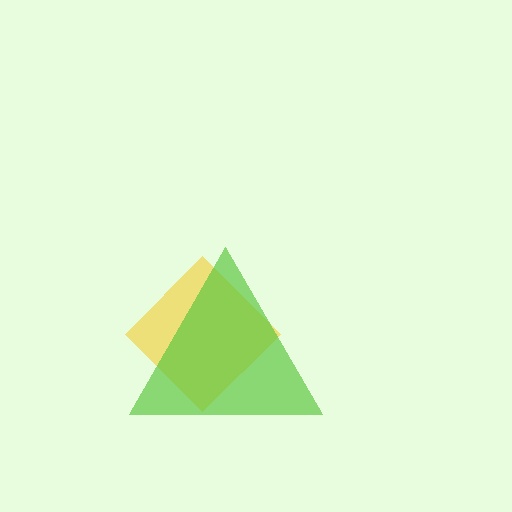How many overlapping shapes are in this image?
There are 2 overlapping shapes in the image.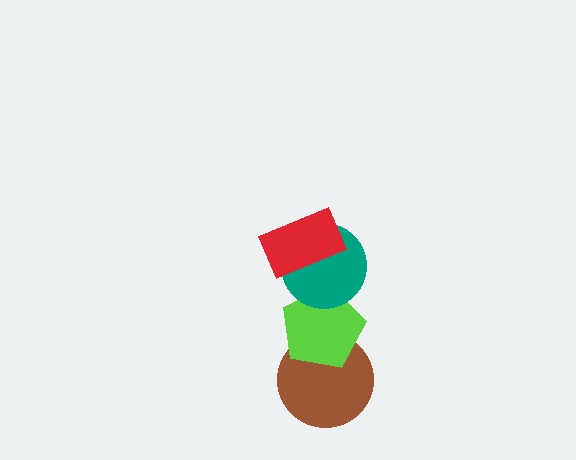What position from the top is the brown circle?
The brown circle is 4th from the top.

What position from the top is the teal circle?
The teal circle is 2nd from the top.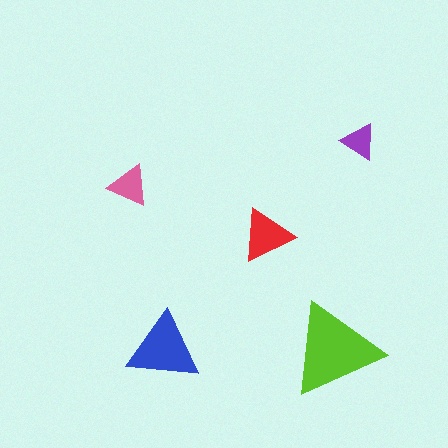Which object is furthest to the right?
The purple triangle is rightmost.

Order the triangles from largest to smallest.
the lime one, the blue one, the red one, the pink one, the purple one.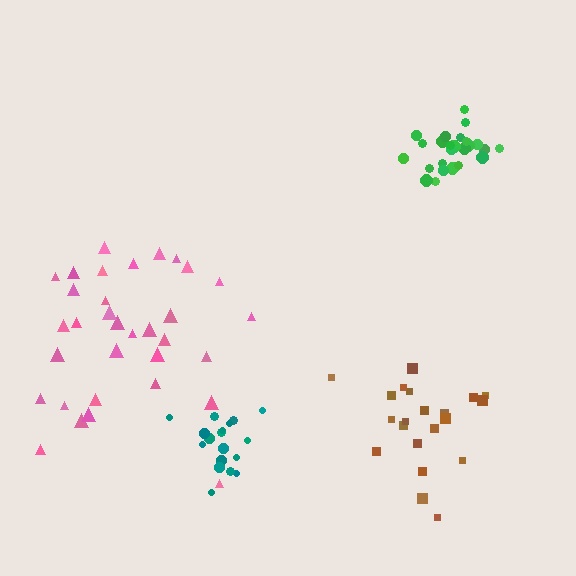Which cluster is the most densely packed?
Green.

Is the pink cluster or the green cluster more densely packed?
Green.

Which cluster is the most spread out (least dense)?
Pink.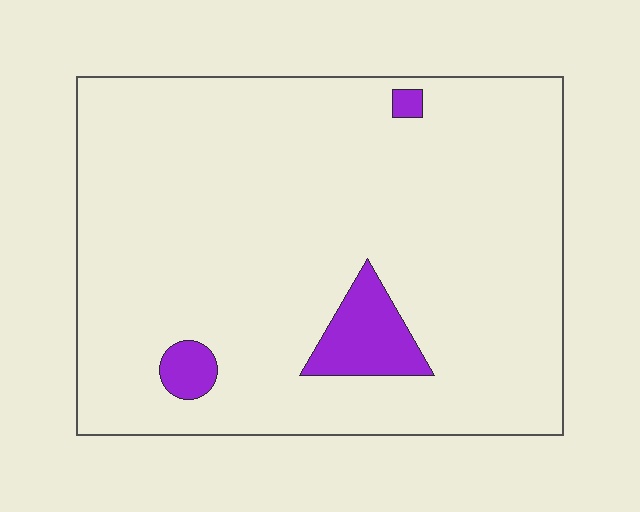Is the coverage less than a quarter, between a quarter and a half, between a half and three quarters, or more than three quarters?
Less than a quarter.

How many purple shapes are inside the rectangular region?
3.